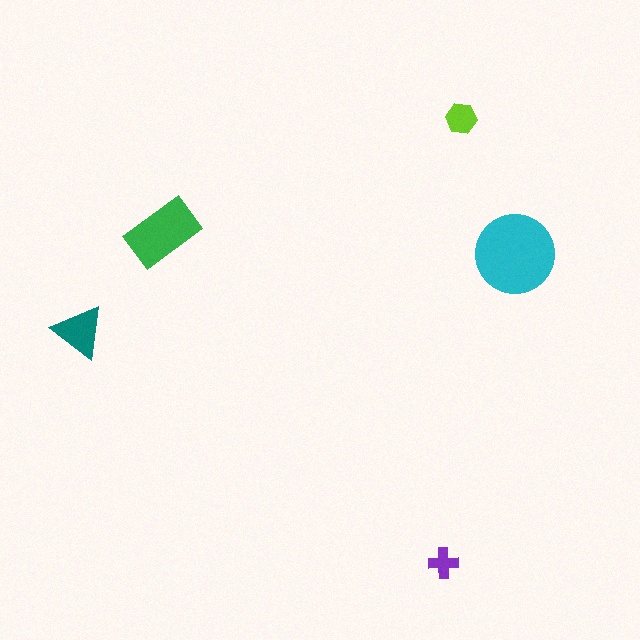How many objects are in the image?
There are 5 objects in the image.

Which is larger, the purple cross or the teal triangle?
The teal triangle.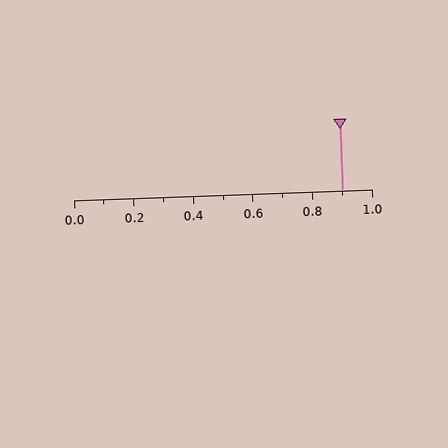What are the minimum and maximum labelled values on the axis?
The axis runs from 0.0 to 1.0.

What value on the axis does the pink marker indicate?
The marker indicates approximately 0.9.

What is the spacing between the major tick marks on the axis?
The major ticks are spaced 0.2 apart.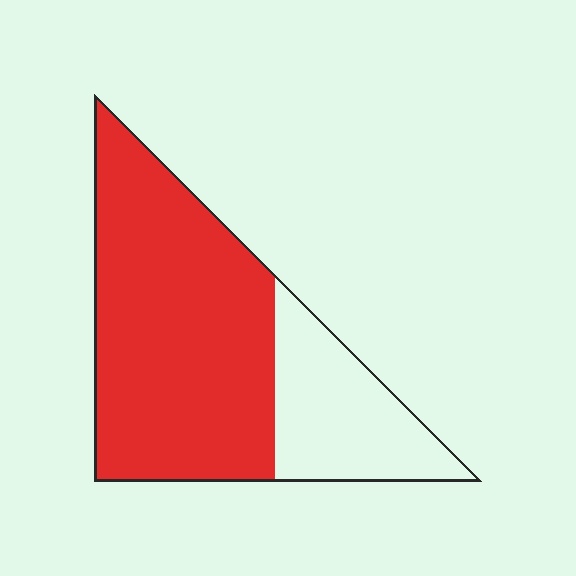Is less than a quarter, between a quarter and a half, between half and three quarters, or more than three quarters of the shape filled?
Between half and three quarters.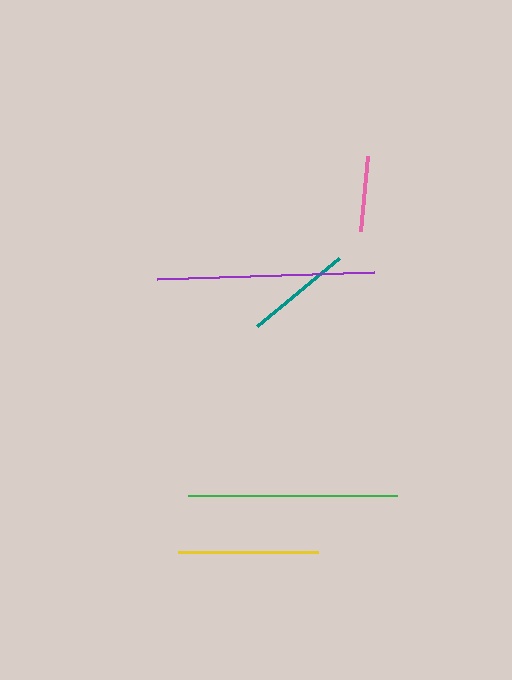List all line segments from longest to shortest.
From longest to shortest: purple, green, yellow, teal, pink.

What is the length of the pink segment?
The pink segment is approximately 76 pixels long.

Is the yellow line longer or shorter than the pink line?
The yellow line is longer than the pink line.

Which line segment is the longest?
The purple line is the longest at approximately 217 pixels.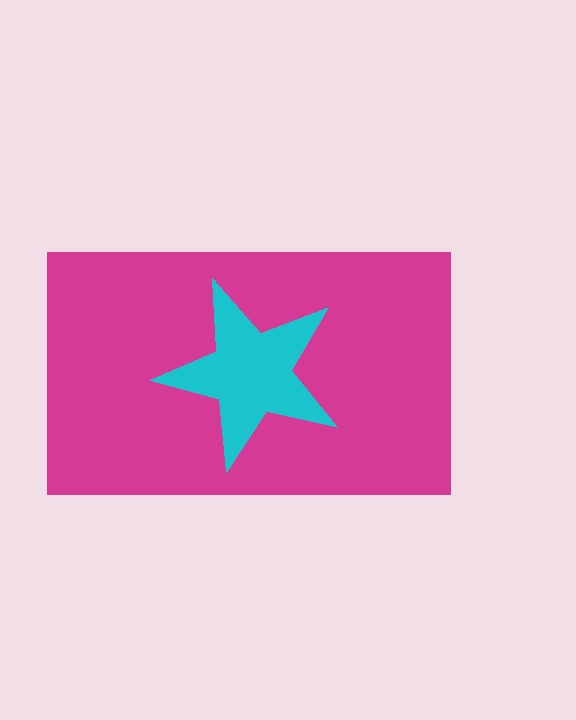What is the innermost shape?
The cyan star.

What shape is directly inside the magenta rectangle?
The cyan star.